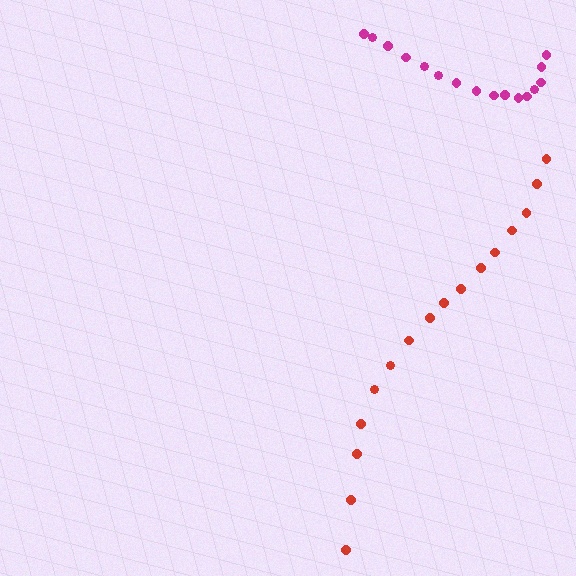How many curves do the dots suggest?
There are 2 distinct paths.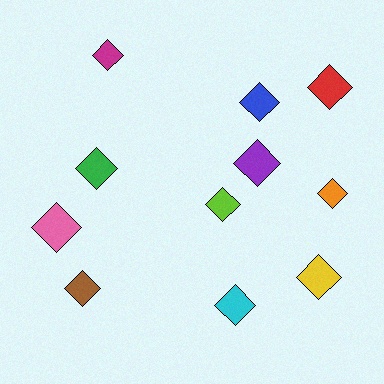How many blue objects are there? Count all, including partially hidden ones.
There is 1 blue object.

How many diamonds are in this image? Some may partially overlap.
There are 11 diamonds.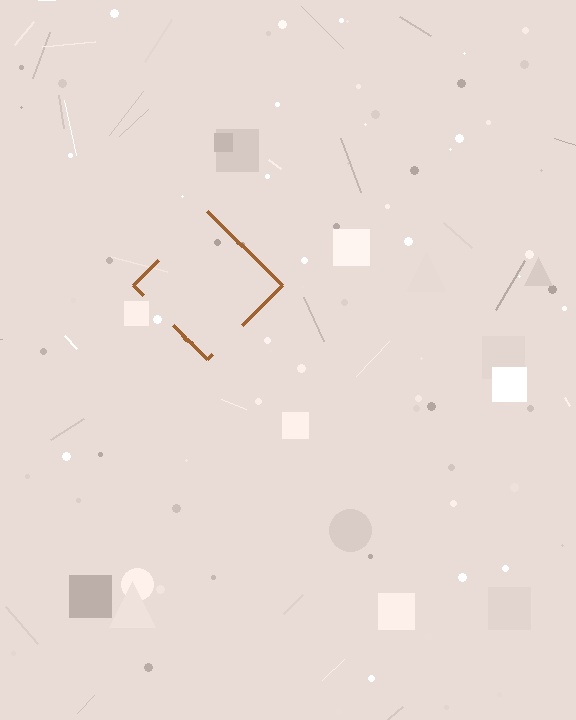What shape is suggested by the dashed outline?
The dashed outline suggests a diamond.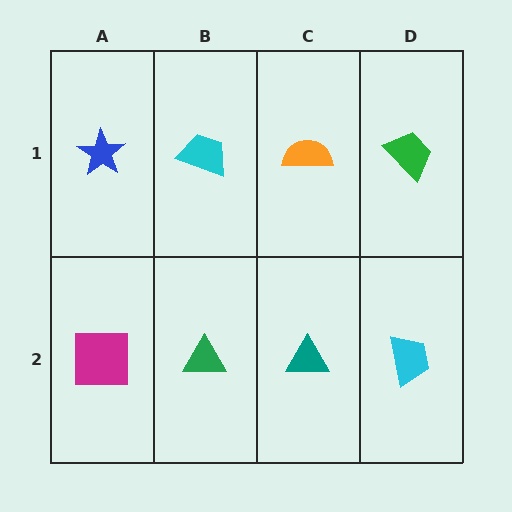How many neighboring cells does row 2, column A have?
2.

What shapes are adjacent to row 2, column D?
A green trapezoid (row 1, column D), a teal triangle (row 2, column C).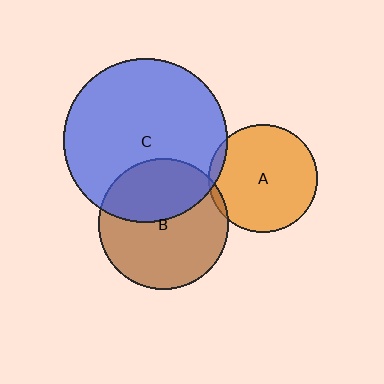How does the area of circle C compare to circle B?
Approximately 1.6 times.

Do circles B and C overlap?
Yes.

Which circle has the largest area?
Circle C (blue).